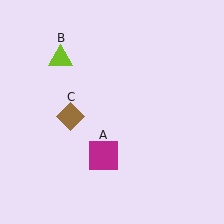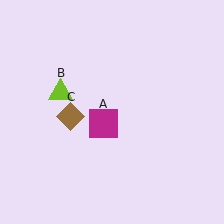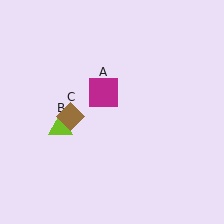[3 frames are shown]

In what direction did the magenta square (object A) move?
The magenta square (object A) moved up.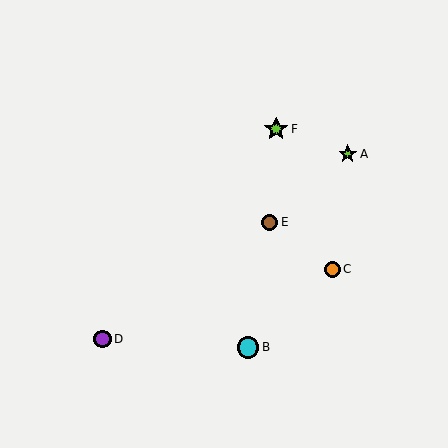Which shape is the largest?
The lime star (labeled F) is the largest.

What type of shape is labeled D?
Shape D is a purple circle.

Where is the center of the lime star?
The center of the lime star is at (276, 129).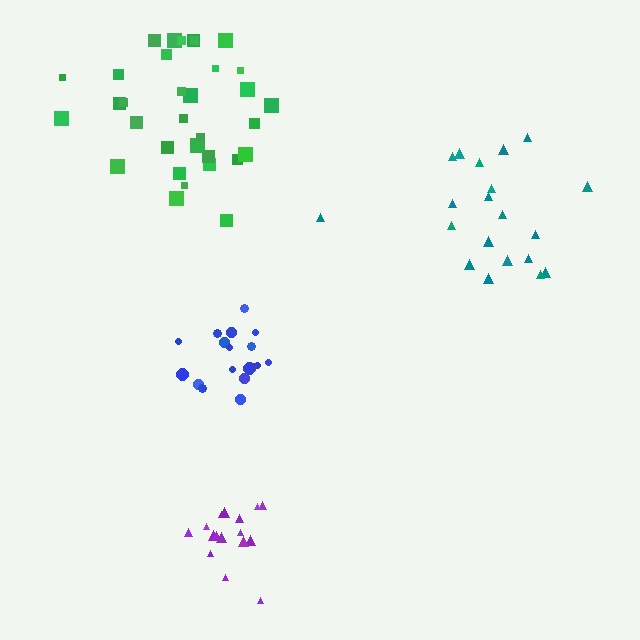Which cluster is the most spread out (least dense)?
Teal.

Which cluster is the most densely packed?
Purple.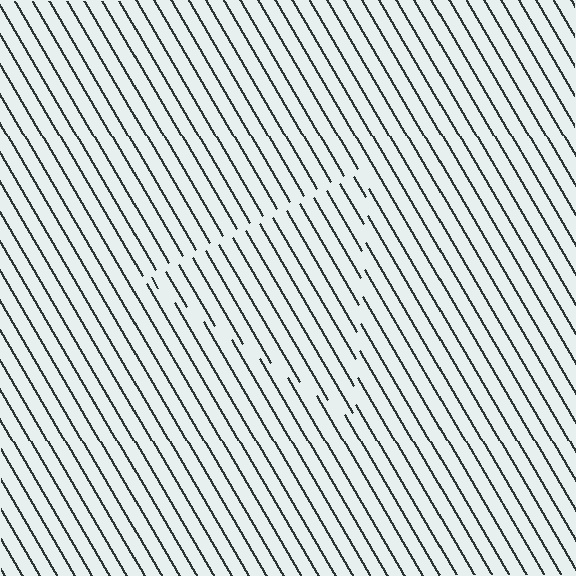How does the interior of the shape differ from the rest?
The interior of the shape contains the same grating, shifted by half a period — the contour is defined by the phase discontinuity where line-ends from the inner and outer gratings abut.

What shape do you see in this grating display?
An illusory triangle. The interior of the shape contains the same grating, shifted by half a period — the contour is defined by the phase discontinuity where line-ends from the inner and outer gratings abut.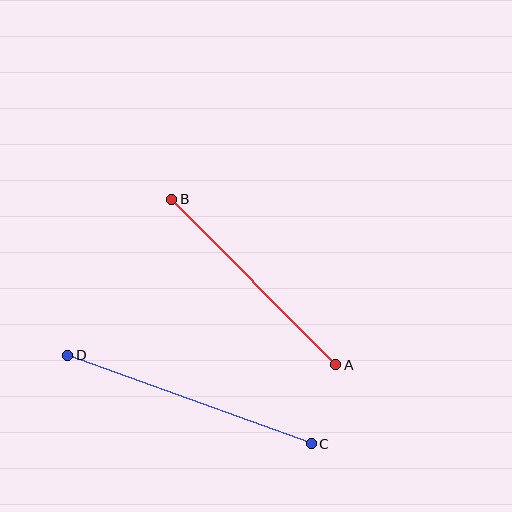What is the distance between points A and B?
The distance is approximately 233 pixels.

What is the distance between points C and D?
The distance is approximately 259 pixels.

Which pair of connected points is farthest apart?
Points C and D are farthest apart.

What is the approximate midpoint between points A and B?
The midpoint is at approximately (254, 282) pixels.